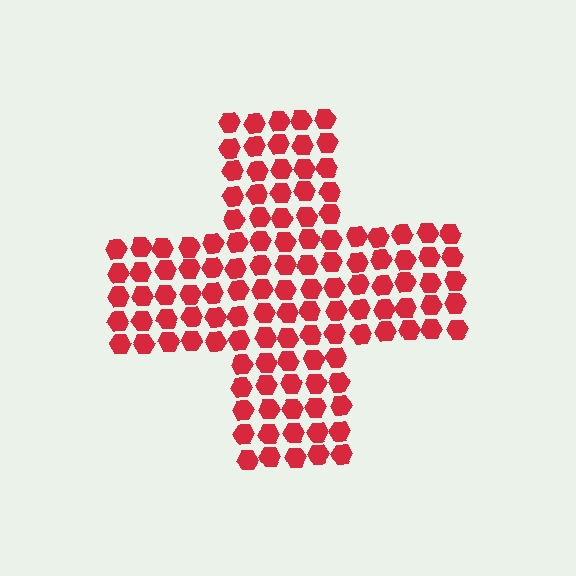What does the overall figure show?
The overall figure shows a cross.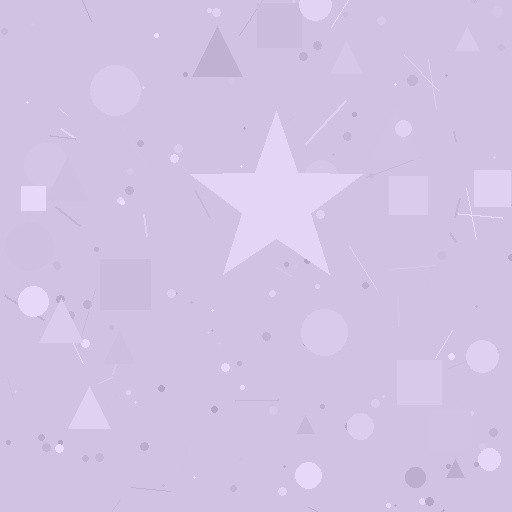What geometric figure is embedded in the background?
A star is embedded in the background.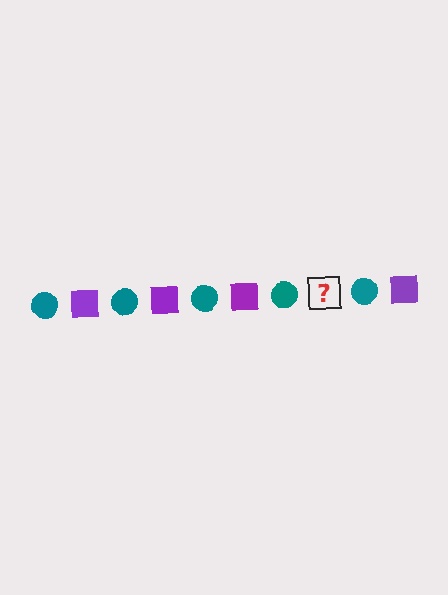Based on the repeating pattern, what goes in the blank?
The blank should be a purple square.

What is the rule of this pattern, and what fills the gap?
The rule is that the pattern alternates between teal circle and purple square. The gap should be filled with a purple square.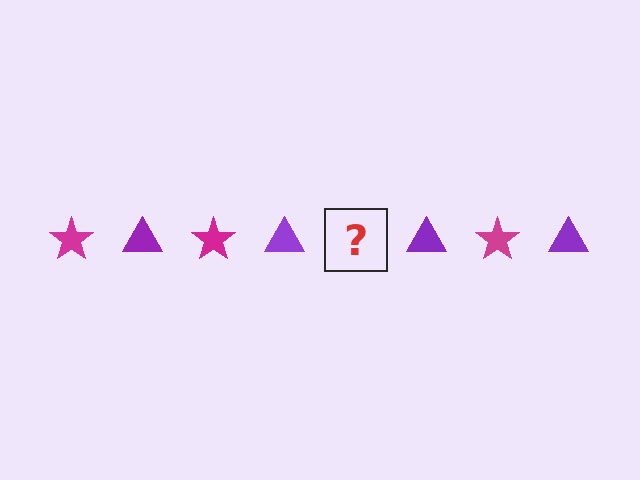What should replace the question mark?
The question mark should be replaced with a magenta star.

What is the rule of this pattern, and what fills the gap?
The rule is that the pattern alternates between magenta star and purple triangle. The gap should be filled with a magenta star.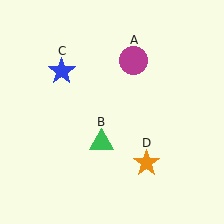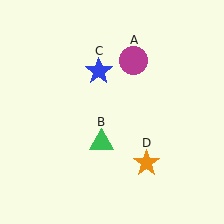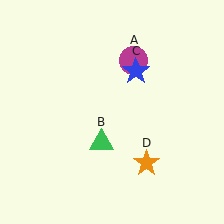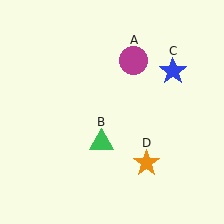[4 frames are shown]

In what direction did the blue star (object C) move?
The blue star (object C) moved right.